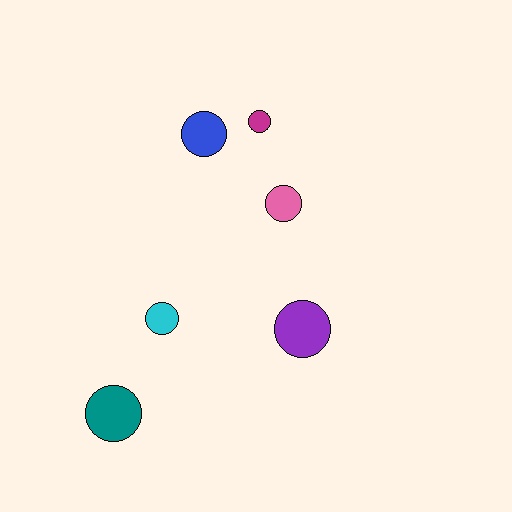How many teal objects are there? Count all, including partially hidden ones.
There is 1 teal object.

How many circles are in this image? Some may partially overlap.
There are 6 circles.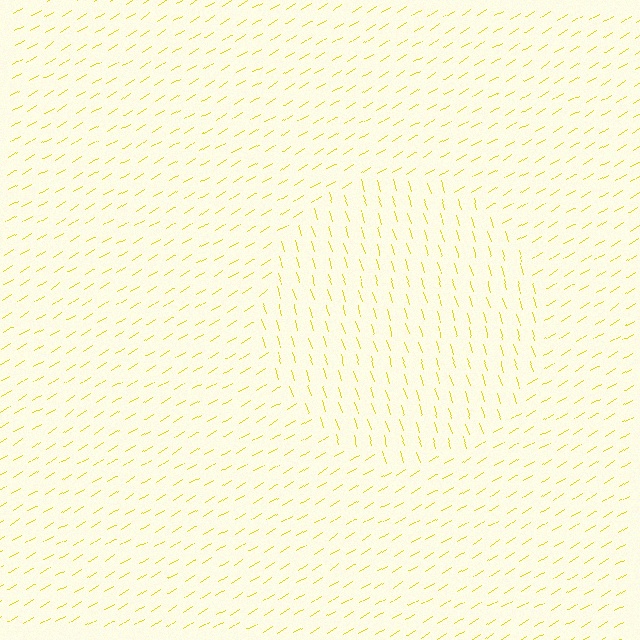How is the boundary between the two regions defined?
The boundary is defined purely by a change in line orientation (approximately 76 degrees difference). All lines are the same color and thickness.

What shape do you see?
I see a circle.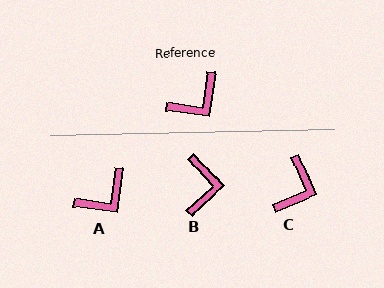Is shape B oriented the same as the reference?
No, it is off by about 50 degrees.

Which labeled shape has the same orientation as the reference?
A.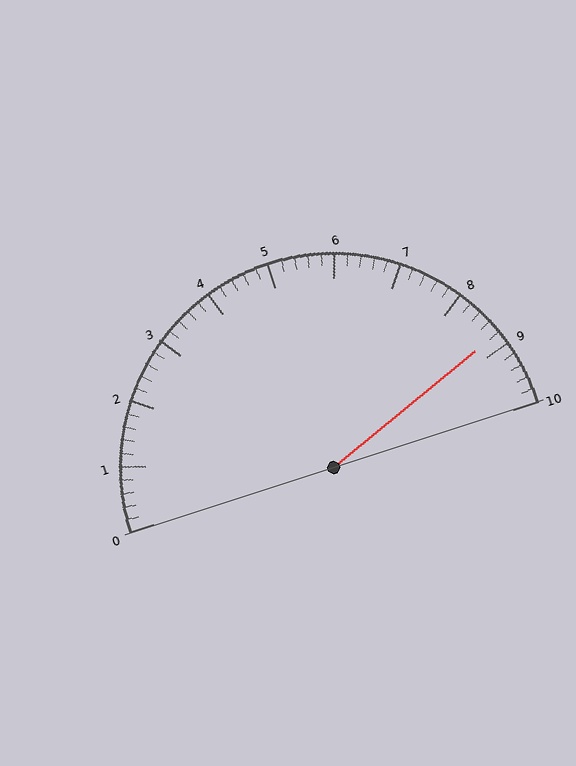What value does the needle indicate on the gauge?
The needle indicates approximately 8.8.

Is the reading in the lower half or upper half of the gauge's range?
The reading is in the upper half of the range (0 to 10).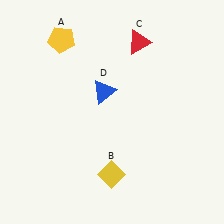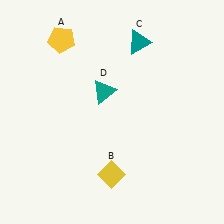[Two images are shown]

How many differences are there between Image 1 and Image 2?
There are 2 differences between the two images.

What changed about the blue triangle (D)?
In Image 1, D is blue. In Image 2, it changed to teal.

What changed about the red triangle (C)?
In Image 1, C is red. In Image 2, it changed to teal.